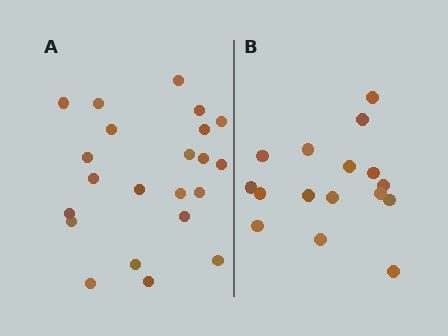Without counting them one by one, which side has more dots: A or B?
Region A (the left region) has more dots.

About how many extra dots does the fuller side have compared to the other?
Region A has about 6 more dots than region B.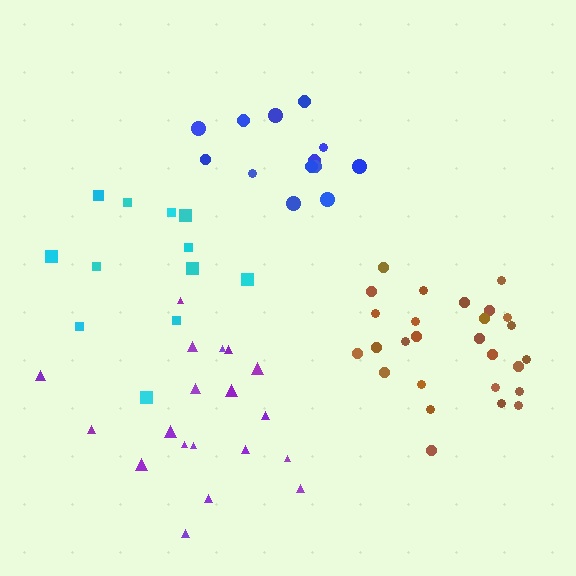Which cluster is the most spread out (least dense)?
Cyan.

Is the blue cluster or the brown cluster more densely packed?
Blue.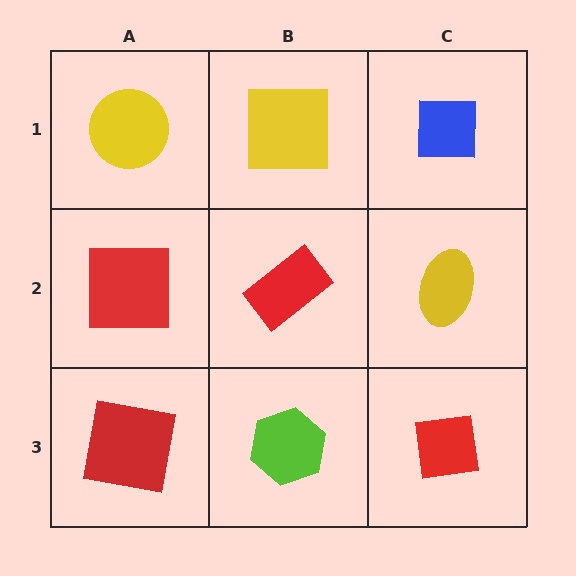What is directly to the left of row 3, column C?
A lime hexagon.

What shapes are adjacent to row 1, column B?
A red rectangle (row 2, column B), a yellow circle (row 1, column A), a blue square (row 1, column C).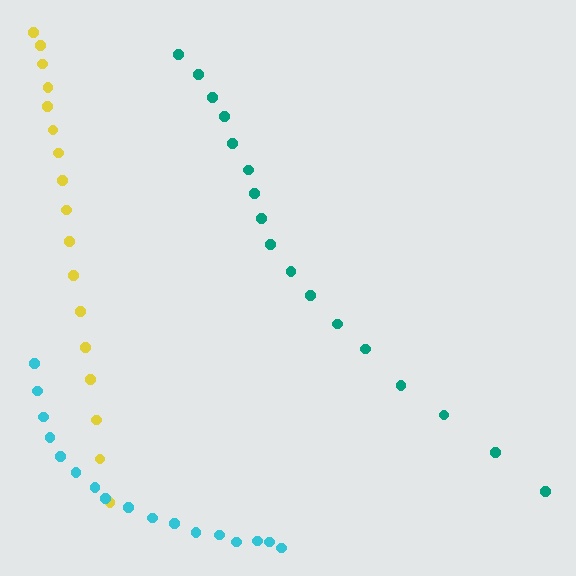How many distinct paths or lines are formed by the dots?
There are 3 distinct paths.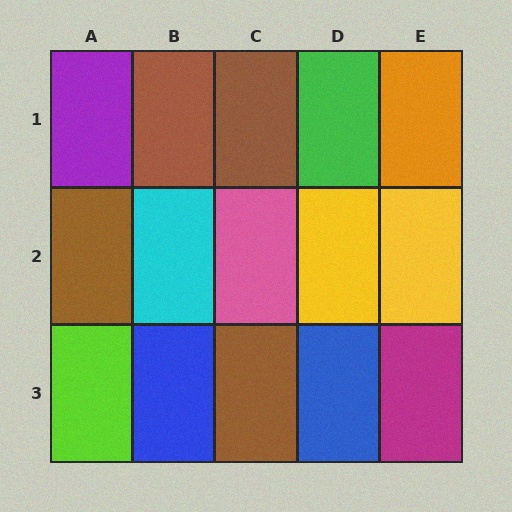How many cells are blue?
2 cells are blue.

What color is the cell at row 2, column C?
Pink.